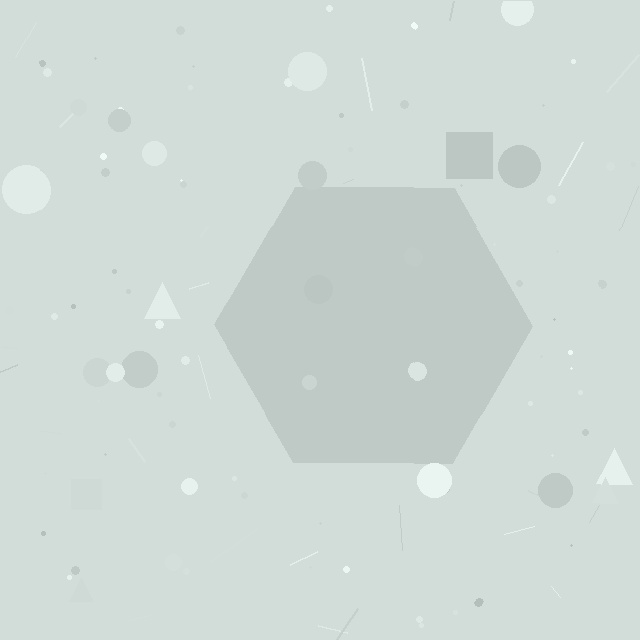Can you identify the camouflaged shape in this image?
The camouflaged shape is a hexagon.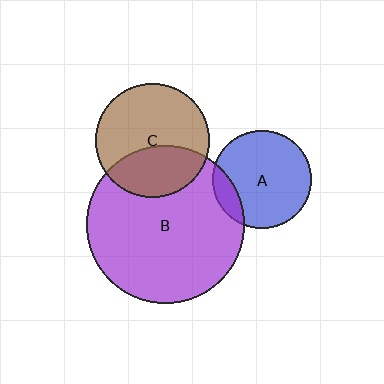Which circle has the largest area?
Circle B (purple).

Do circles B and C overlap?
Yes.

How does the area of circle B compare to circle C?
Approximately 1.9 times.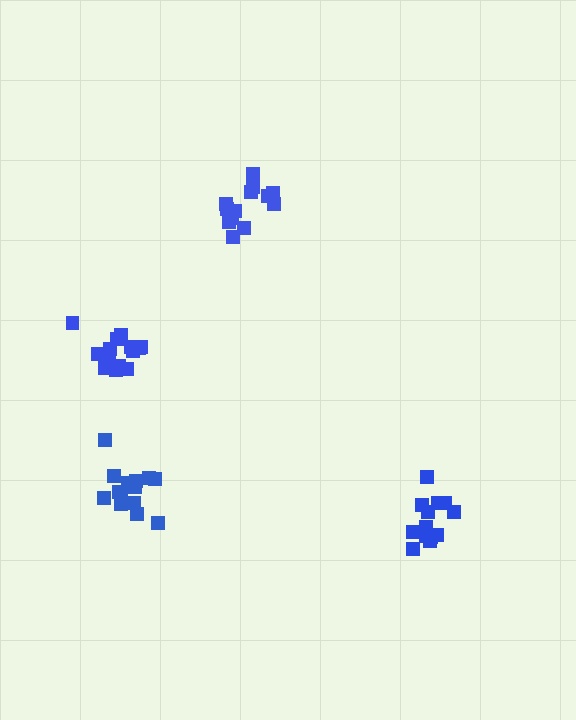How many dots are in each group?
Group 1: 14 dots, Group 2: 14 dots, Group 3: 14 dots, Group 4: 14 dots (56 total).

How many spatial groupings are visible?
There are 4 spatial groupings.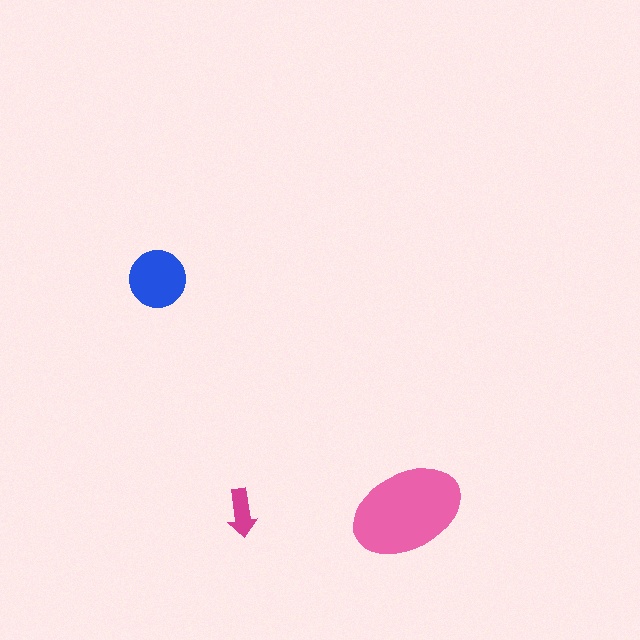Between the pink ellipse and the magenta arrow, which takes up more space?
The pink ellipse.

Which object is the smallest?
The magenta arrow.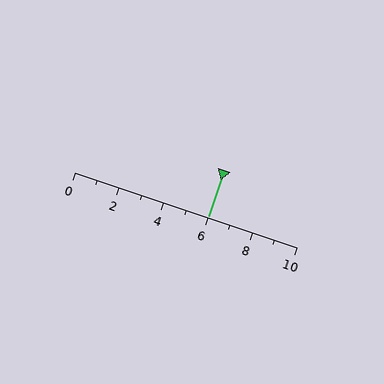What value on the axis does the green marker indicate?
The marker indicates approximately 6.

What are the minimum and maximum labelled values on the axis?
The axis runs from 0 to 10.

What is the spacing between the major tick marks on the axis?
The major ticks are spaced 2 apart.